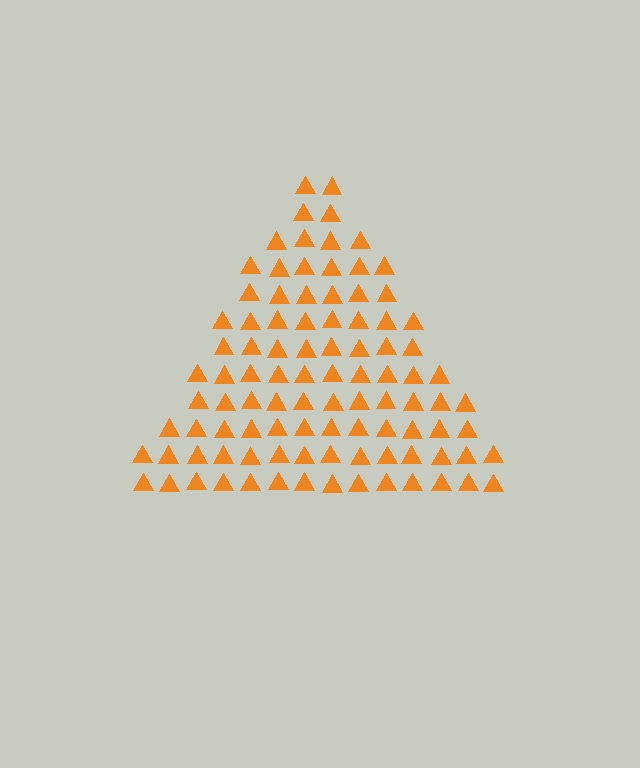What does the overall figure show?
The overall figure shows a triangle.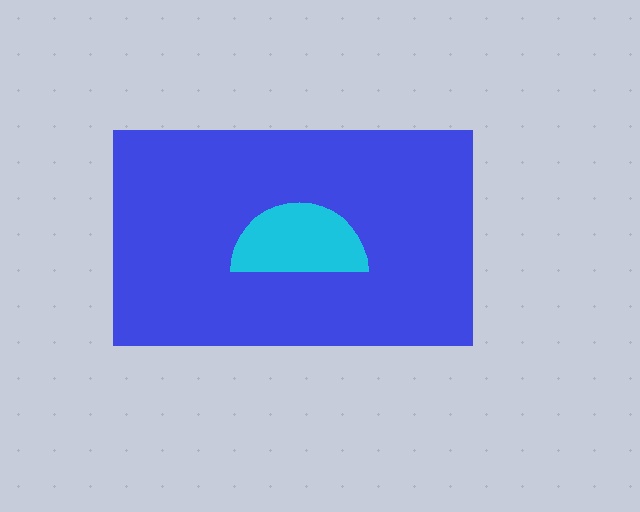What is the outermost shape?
The blue rectangle.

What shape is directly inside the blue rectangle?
The cyan semicircle.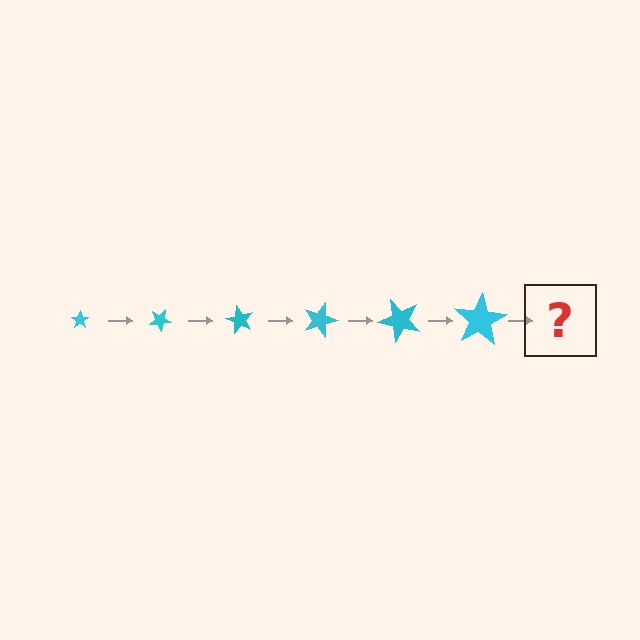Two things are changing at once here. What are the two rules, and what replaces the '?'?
The two rules are that the star grows larger each step and it rotates 30 degrees each step. The '?' should be a star, larger than the previous one and rotated 180 degrees from the start.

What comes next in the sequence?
The next element should be a star, larger than the previous one and rotated 180 degrees from the start.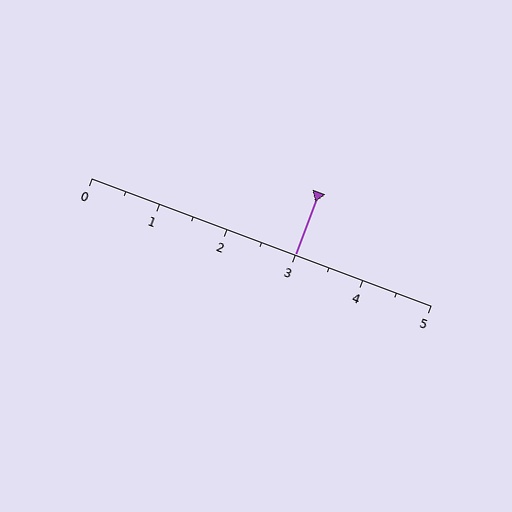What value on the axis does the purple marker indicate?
The marker indicates approximately 3.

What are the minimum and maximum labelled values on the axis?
The axis runs from 0 to 5.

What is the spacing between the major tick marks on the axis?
The major ticks are spaced 1 apart.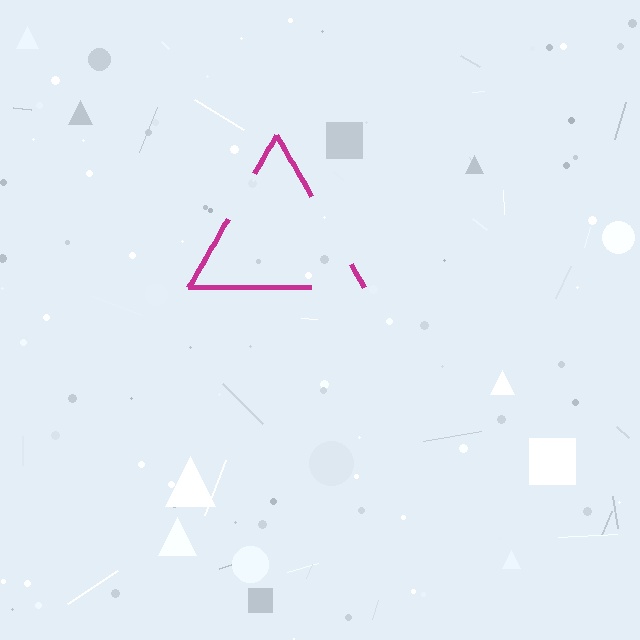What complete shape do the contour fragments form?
The contour fragments form a triangle.